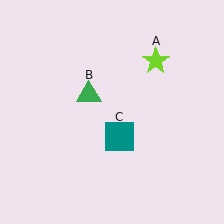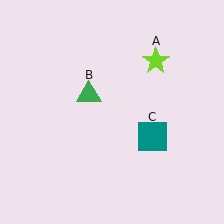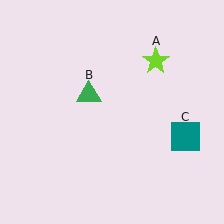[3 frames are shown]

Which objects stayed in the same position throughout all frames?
Lime star (object A) and green triangle (object B) remained stationary.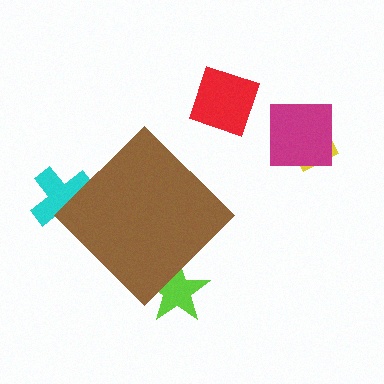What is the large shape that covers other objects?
A brown diamond.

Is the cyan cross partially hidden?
Yes, the cyan cross is partially hidden behind the brown diamond.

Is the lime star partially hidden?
Yes, the lime star is partially hidden behind the brown diamond.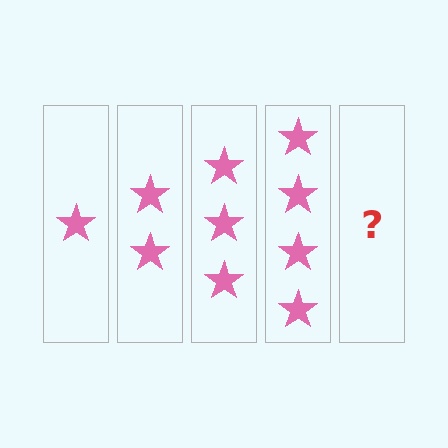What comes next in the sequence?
The next element should be 5 stars.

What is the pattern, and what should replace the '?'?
The pattern is that each step adds one more star. The '?' should be 5 stars.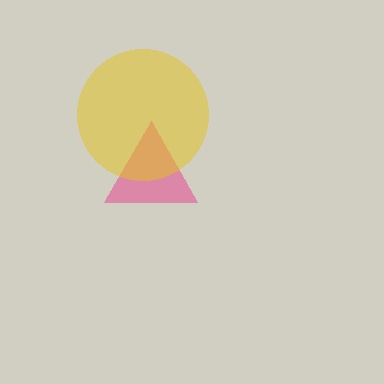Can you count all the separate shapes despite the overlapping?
Yes, there are 2 separate shapes.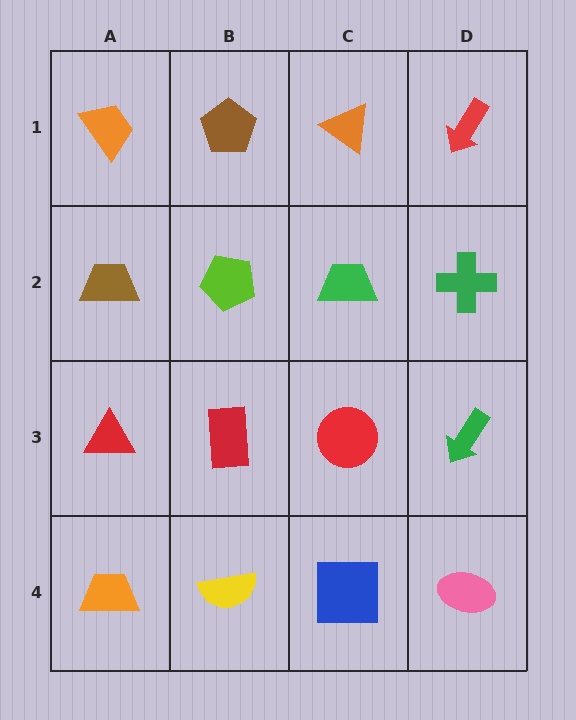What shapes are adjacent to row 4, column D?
A green arrow (row 3, column D), a blue square (row 4, column C).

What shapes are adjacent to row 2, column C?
An orange triangle (row 1, column C), a red circle (row 3, column C), a lime pentagon (row 2, column B), a green cross (row 2, column D).